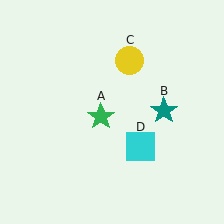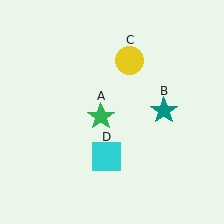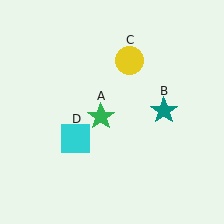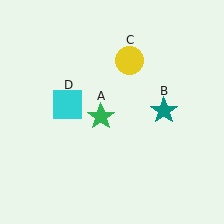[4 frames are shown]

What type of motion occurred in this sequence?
The cyan square (object D) rotated clockwise around the center of the scene.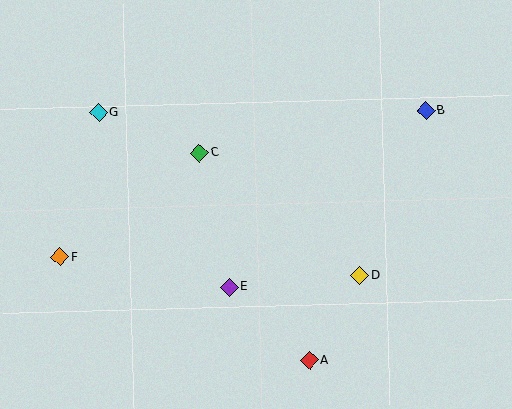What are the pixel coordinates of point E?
Point E is at (229, 287).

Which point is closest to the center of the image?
Point C at (200, 153) is closest to the center.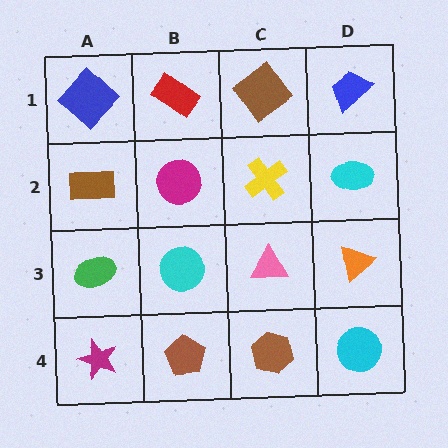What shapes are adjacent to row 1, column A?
A brown rectangle (row 2, column A), a red rectangle (row 1, column B).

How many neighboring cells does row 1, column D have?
2.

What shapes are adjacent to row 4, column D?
An orange triangle (row 3, column D), a brown hexagon (row 4, column C).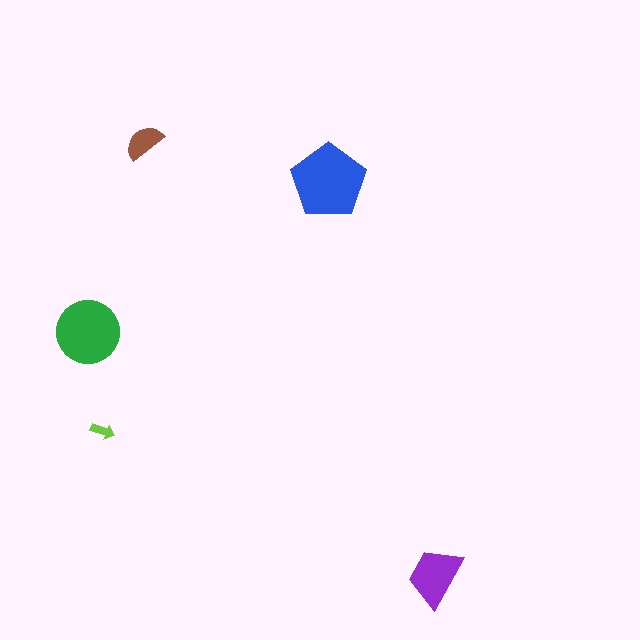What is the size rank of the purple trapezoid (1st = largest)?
3rd.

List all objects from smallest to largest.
The lime arrow, the brown semicircle, the purple trapezoid, the green circle, the blue pentagon.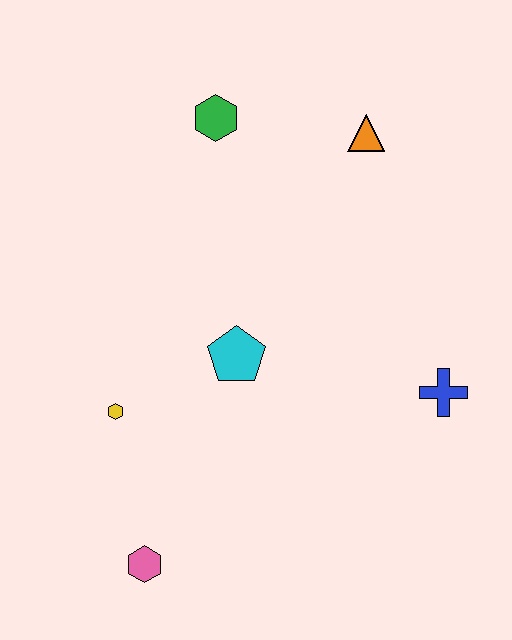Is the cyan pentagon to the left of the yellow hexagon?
No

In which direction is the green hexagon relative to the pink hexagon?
The green hexagon is above the pink hexagon.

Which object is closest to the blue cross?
The cyan pentagon is closest to the blue cross.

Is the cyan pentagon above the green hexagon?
No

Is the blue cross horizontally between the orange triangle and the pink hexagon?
No